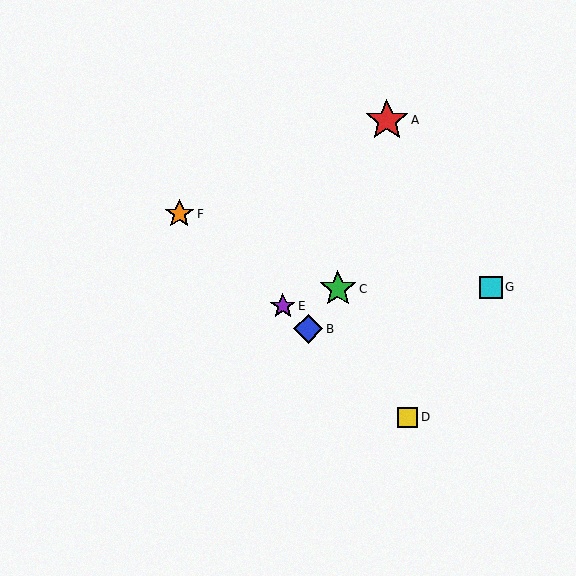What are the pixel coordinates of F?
Object F is at (179, 214).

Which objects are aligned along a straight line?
Objects B, D, E, F are aligned along a straight line.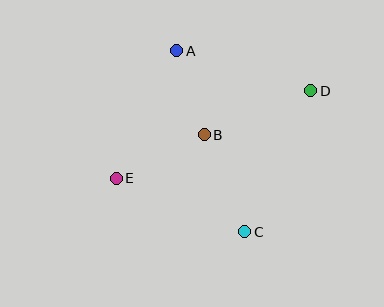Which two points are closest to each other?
Points A and B are closest to each other.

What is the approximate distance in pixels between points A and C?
The distance between A and C is approximately 193 pixels.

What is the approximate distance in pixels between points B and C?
The distance between B and C is approximately 105 pixels.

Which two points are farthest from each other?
Points D and E are farthest from each other.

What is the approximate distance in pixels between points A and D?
The distance between A and D is approximately 139 pixels.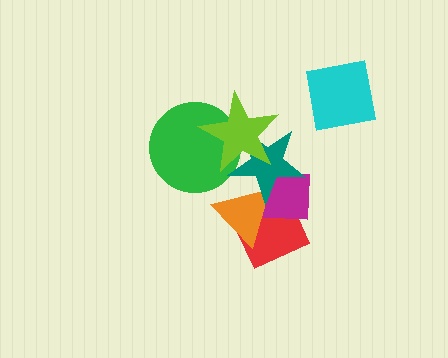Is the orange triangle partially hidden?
Yes, it is partially covered by another shape.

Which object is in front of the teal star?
The lime star is in front of the teal star.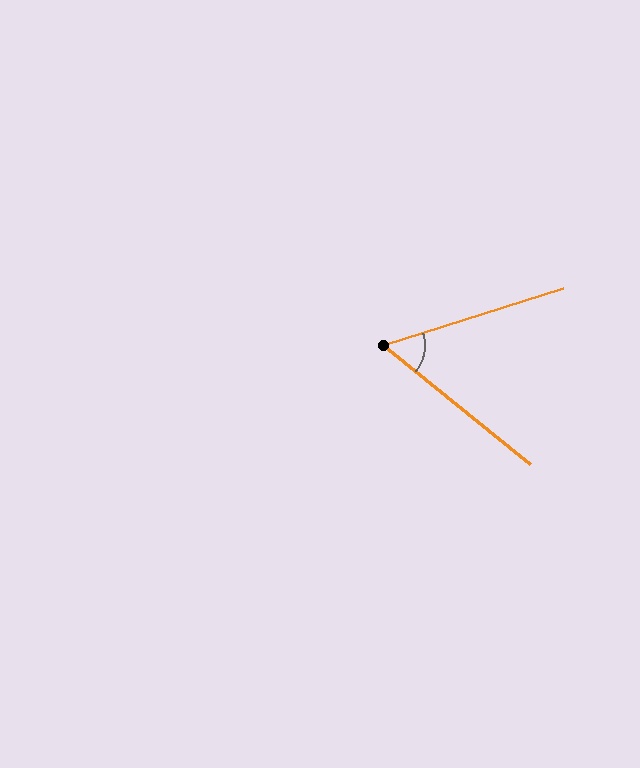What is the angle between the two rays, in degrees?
Approximately 57 degrees.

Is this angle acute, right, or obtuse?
It is acute.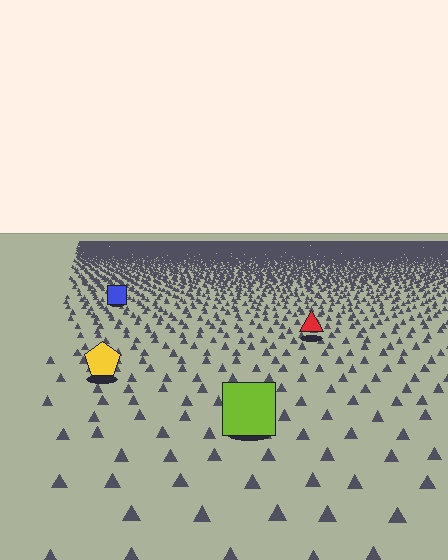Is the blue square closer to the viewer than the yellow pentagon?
No. The yellow pentagon is closer — you can tell from the texture gradient: the ground texture is coarser near it.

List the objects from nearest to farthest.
From nearest to farthest: the lime square, the yellow pentagon, the red triangle, the blue square.